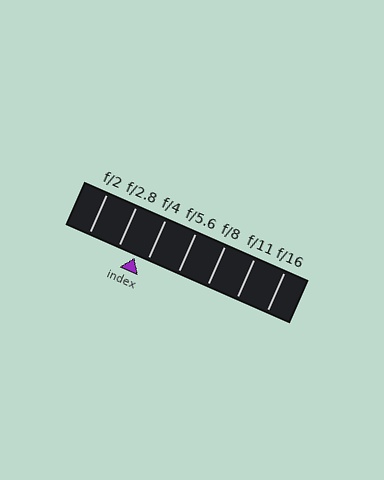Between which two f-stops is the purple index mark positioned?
The index mark is between f/2.8 and f/4.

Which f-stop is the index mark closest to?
The index mark is closest to f/4.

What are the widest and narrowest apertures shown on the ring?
The widest aperture shown is f/2 and the narrowest is f/16.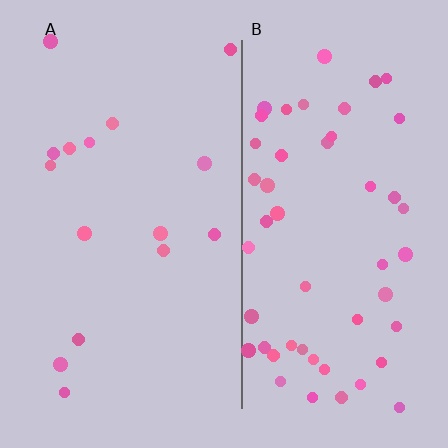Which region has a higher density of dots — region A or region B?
B (the right).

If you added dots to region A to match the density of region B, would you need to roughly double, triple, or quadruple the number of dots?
Approximately triple.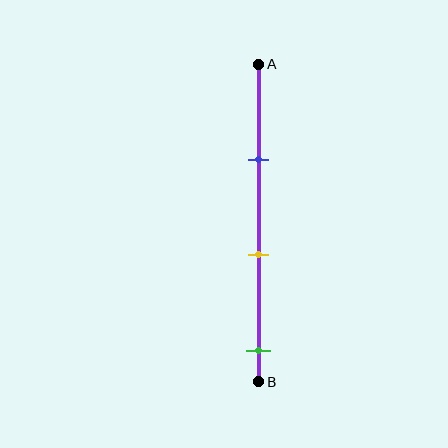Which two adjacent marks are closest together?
The blue and yellow marks are the closest adjacent pair.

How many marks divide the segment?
There are 3 marks dividing the segment.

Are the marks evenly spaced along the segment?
Yes, the marks are approximately evenly spaced.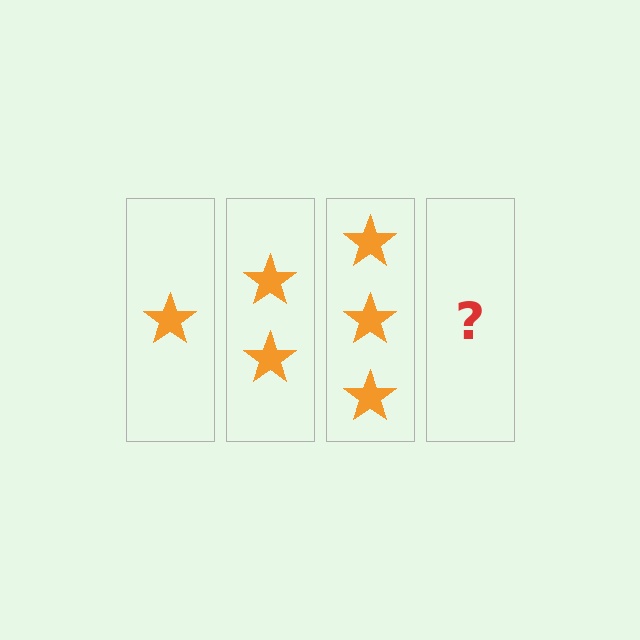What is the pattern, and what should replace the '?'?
The pattern is that each step adds one more star. The '?' should be 4 stars.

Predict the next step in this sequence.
The next step is 4 stars.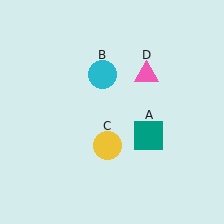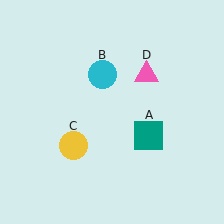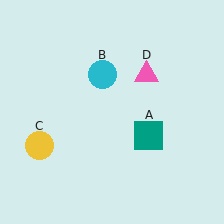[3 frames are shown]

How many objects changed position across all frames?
1 object changed position: yellow circle (object C).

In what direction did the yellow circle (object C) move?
The yellow circle (object C) moved left.